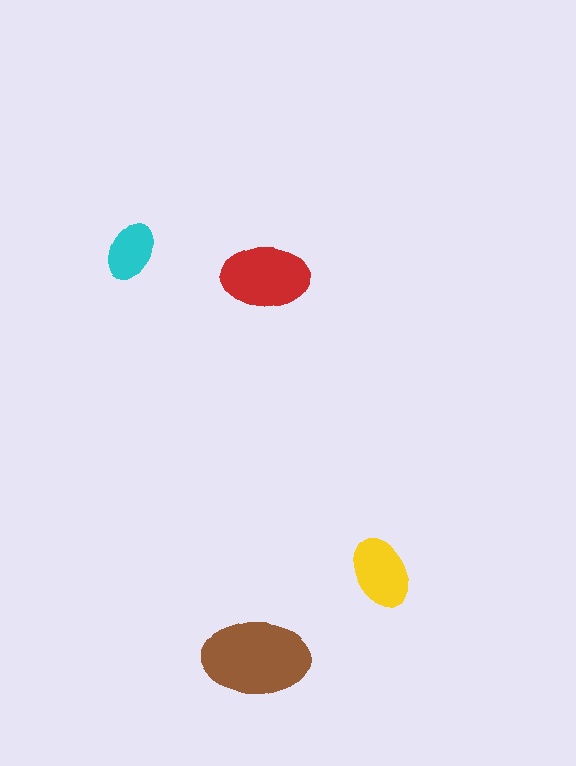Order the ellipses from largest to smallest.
the brown one, the red one, the yellow one, the cyan one.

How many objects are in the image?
There are 4 objects in the image.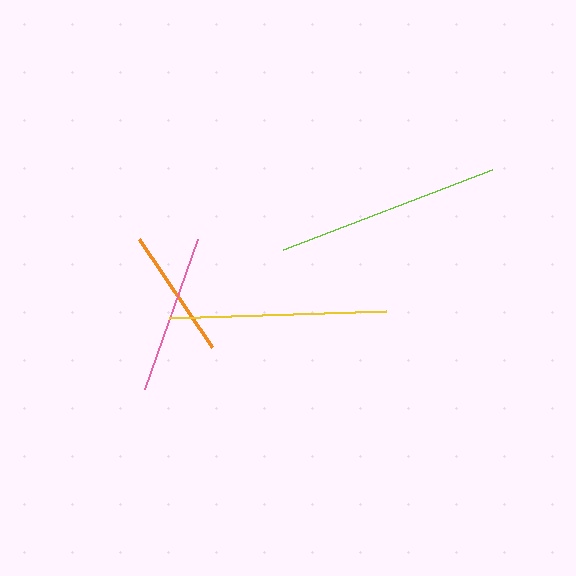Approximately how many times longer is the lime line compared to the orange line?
The lime line is approximately 1.7 times the length of the orange line.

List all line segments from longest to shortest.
From longest to shortest: lime, yellow, pink, orange.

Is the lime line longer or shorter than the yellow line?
The lime line is longer than the yellow line.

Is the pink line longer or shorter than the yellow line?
The yellow line is longer than the pink line.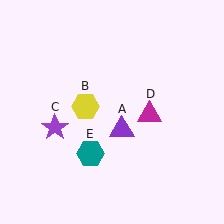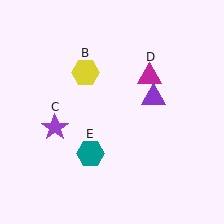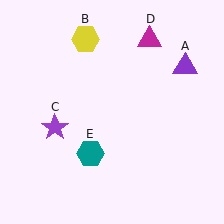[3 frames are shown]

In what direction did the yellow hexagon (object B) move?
The yellow hexagon (object B) moved up.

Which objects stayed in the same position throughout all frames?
Purple star (object C) and teal hexagon (object E) remained stationary.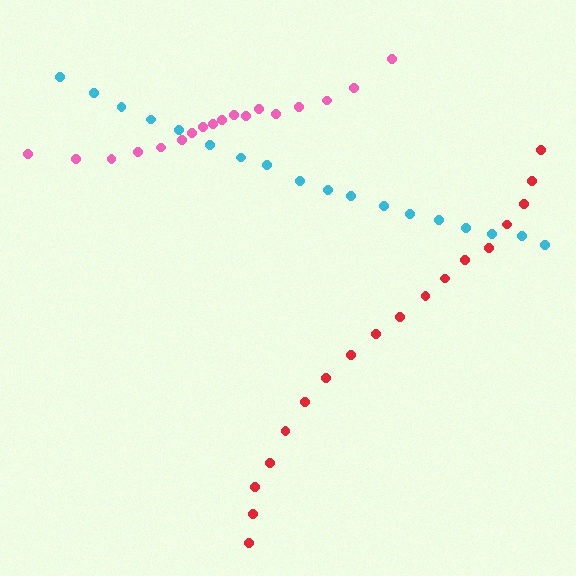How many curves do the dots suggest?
There are 3 distinct paths.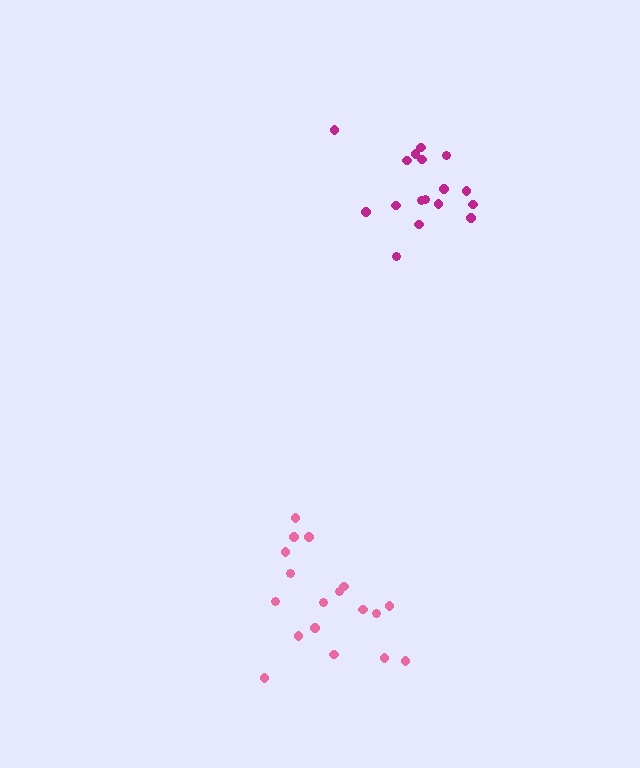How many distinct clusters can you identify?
There are 2 distinct clusters.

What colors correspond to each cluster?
The clusters are colored: pink, magenta.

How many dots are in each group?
Group 1: 18 dots, Group 2: 17 dots (35 total).